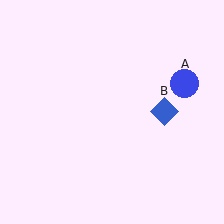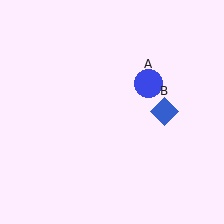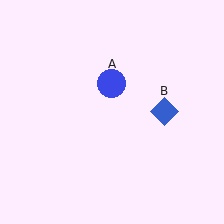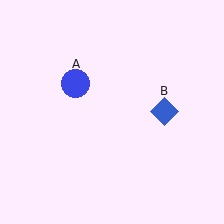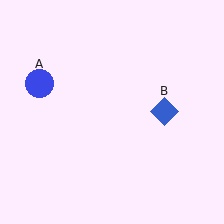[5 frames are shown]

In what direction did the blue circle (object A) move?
The blue circle (object A) moved left.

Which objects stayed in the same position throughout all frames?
Blue diamond (object B) remained stationary.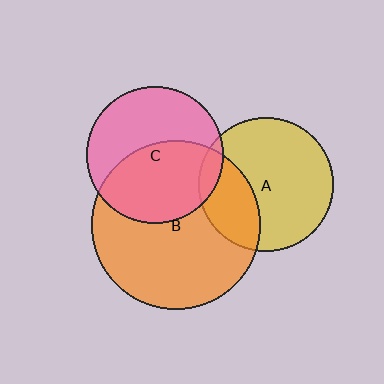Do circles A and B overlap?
Yes.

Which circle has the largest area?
Circle B (orange).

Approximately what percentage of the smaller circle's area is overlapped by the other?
Approximately 30%.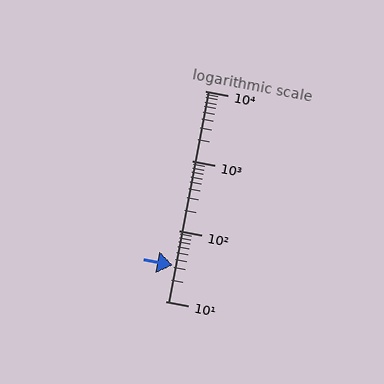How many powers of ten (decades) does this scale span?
The scale spans 3 decades, from 10 to 10000.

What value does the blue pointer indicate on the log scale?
The pointer indicates approximately 33.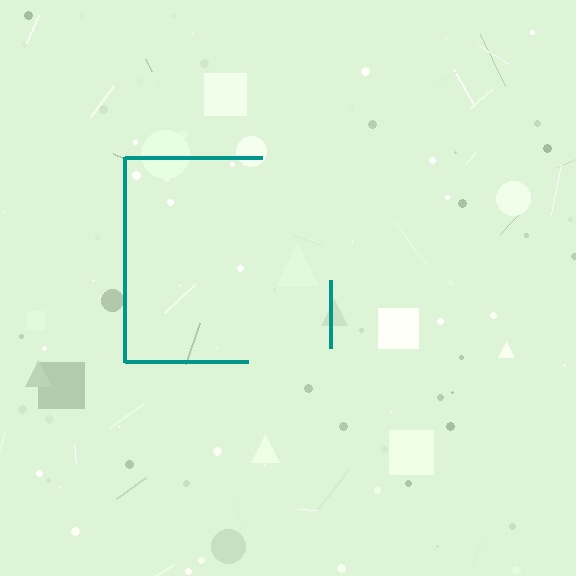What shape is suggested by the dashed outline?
The dashed outline suggests a square.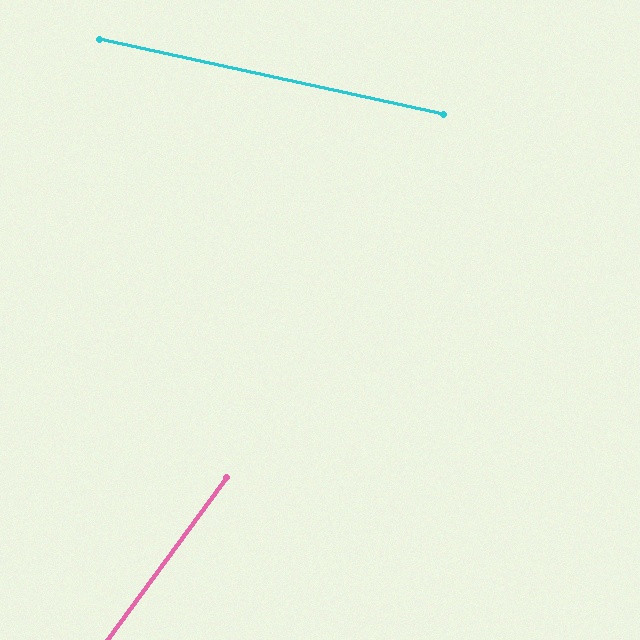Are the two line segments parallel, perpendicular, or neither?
Neither parallel nor perpendicular — they differ by about 66°.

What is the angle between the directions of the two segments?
Approximately 66 degrees.